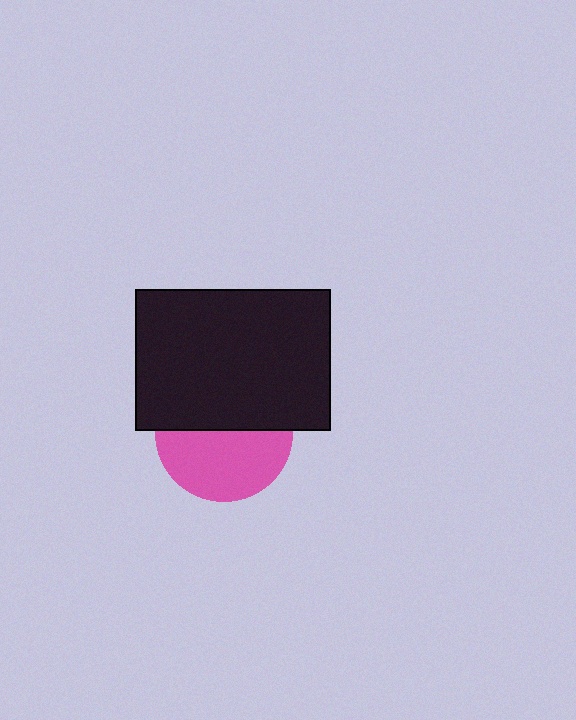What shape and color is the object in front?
The object in front is a black rectangle.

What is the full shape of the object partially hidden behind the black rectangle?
The partially hidden object is a pink circle.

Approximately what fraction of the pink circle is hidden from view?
Roughly 49% of the pink circle is hidden behind the black rectangle.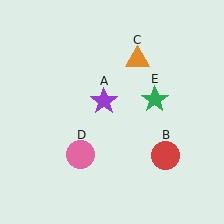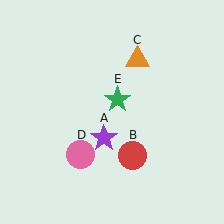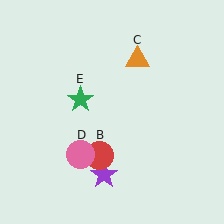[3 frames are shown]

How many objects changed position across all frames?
3 objects changed position: purple star (object A), red circle (object B), green star (object E).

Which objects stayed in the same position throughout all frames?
Orange triangle (object C) and pink circle (object D) remained stationary.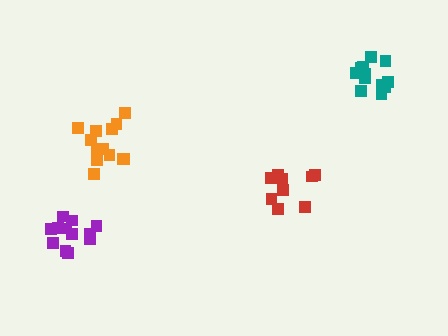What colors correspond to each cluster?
The clusters are colored: teal, orange, purple, red.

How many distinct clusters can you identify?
There are 4 distinct clusters.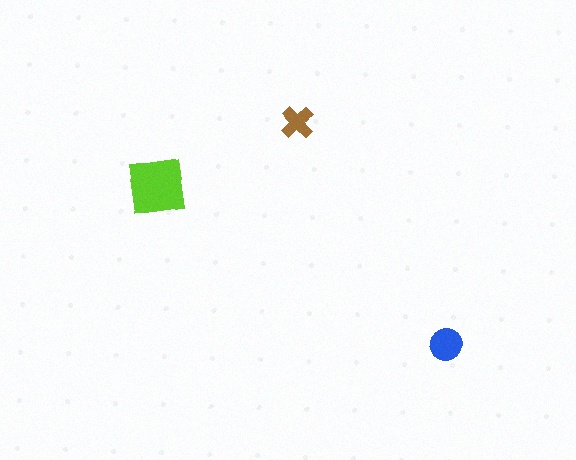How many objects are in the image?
There are 3 objects in the image.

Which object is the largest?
The lime square.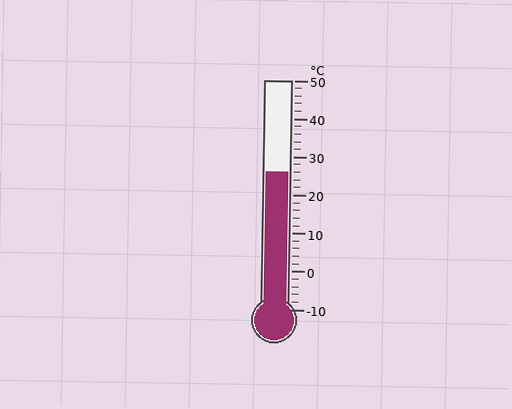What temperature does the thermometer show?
The thermometer shows approximately 26°C.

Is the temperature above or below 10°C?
The temperature is above 10°C.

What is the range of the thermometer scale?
The thermometer scale ranges from -10°C to 50°C.